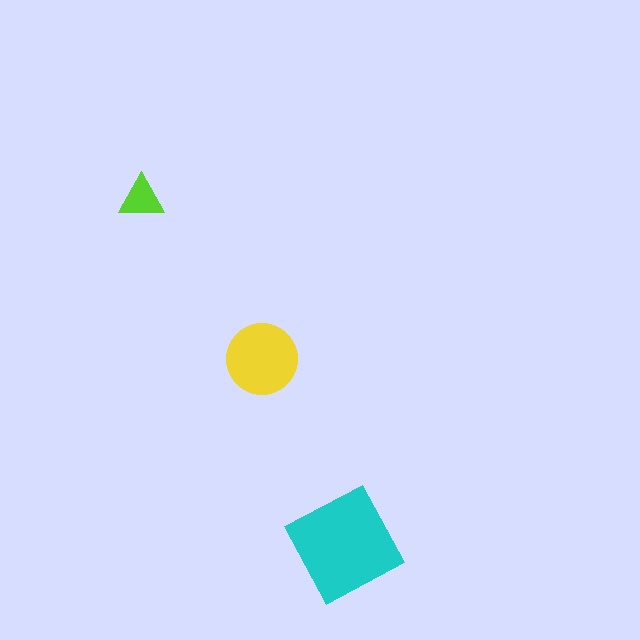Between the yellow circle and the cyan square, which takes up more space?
The cyan square.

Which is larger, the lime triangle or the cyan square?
The cyan square.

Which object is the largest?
The cyan square.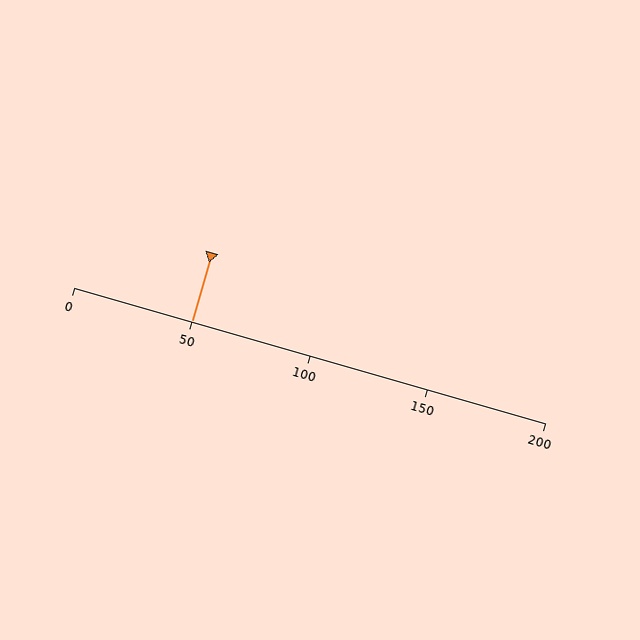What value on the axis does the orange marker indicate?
The marker indicates approximately 50.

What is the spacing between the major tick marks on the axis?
The major ticks are spaced 50 apart.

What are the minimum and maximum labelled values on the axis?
The axis runs from 0 to 200.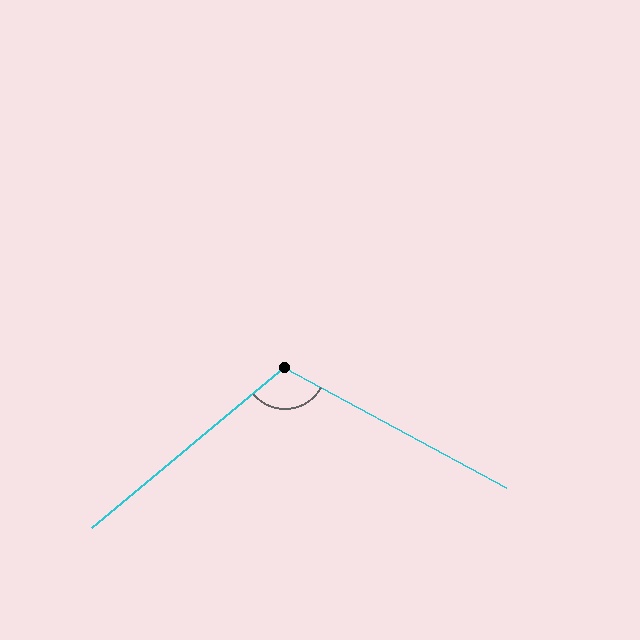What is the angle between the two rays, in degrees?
Approximately 112 degrees.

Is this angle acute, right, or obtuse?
It is obtuse.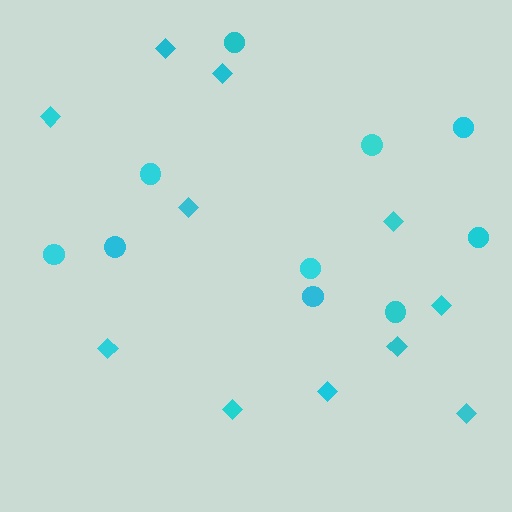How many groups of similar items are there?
There are 2 groups: one group of diamonds (11) and one group of circles (10).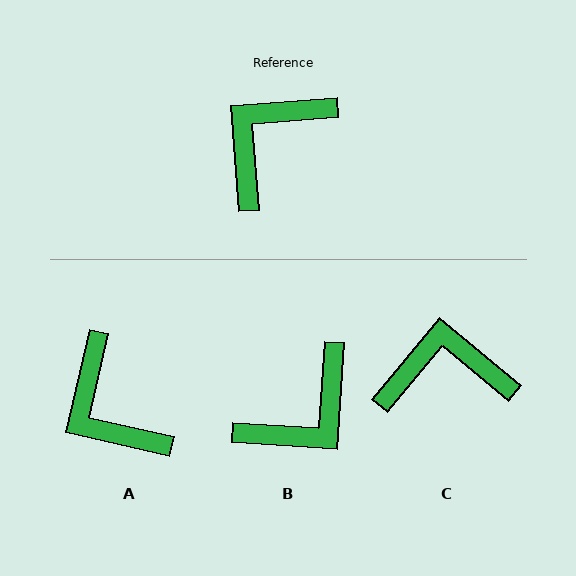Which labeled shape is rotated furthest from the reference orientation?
B, about 172 degrees away.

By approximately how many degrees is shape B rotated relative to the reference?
Approximately 172 degrees counter-clockwise.